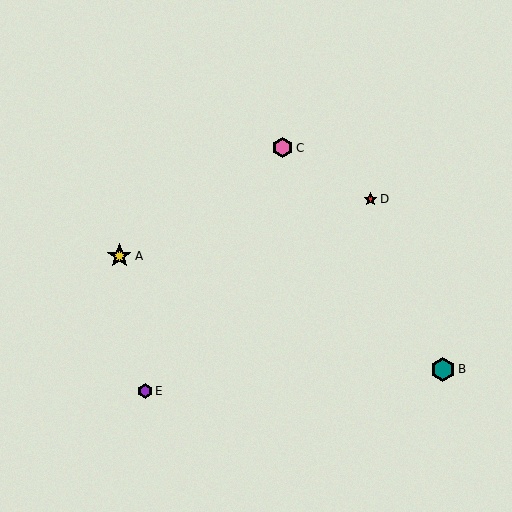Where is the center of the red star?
The center of the red star is at (370, 199).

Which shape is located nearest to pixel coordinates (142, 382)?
The purple hexagon (labeled E) at (145, 391) is nearest to that location.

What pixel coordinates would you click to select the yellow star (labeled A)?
Click at (119, 256) to select the yellow star A.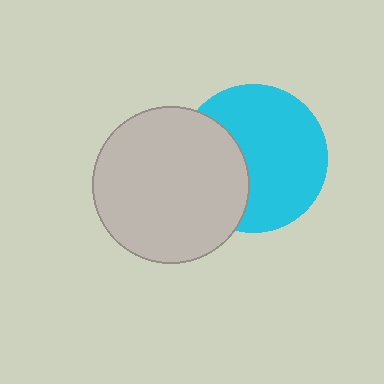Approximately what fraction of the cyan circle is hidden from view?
Roughly 34% of the cyan circle is hidden behind the light gray circle.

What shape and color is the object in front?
The object in front is a light gray circle.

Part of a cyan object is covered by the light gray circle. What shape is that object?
It is a circle.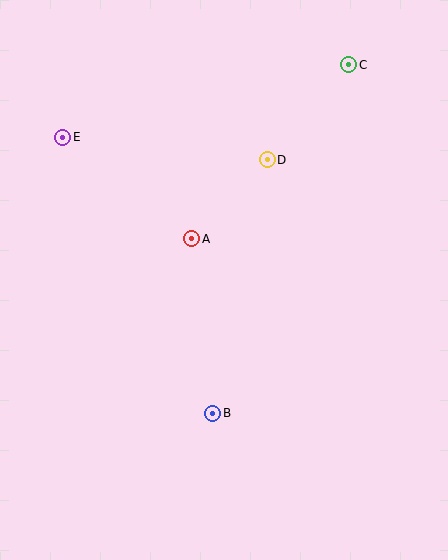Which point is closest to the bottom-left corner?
Point B is closest to the bottom-left corner.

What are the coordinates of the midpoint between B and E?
The midpoint between B and E is at (138, 275).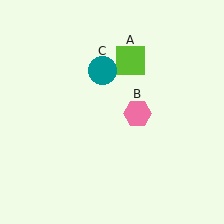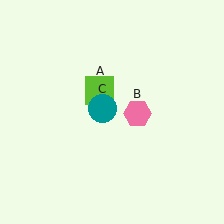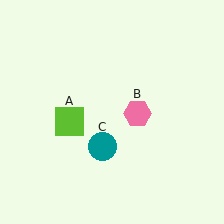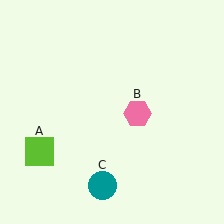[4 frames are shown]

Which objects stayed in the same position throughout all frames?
Pink hexagon (object B) remained stationary.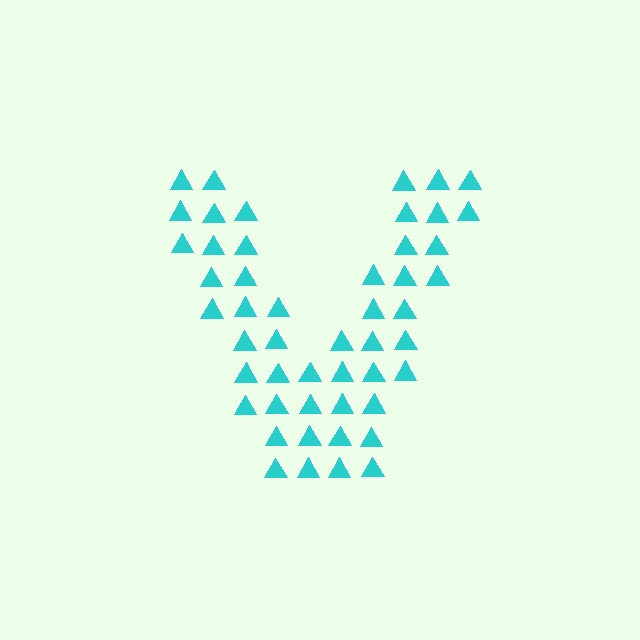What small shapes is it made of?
It is made of small triangles.